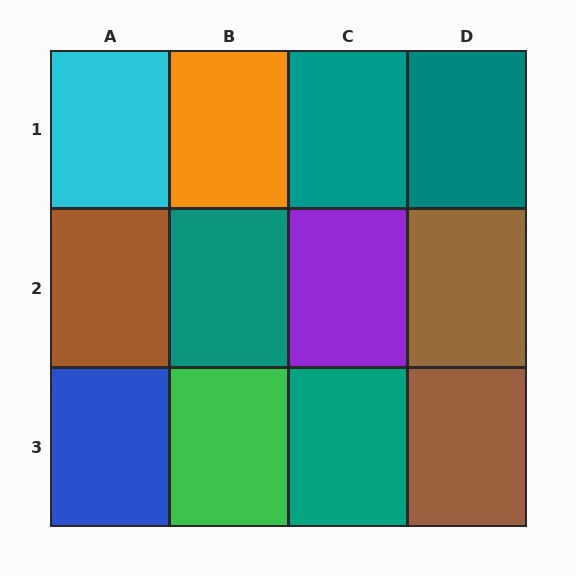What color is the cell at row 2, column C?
Purple.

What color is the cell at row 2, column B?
Teal.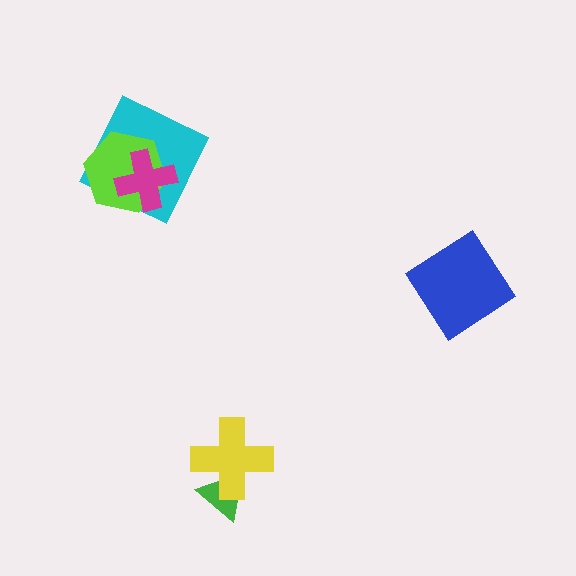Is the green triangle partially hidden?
Yes, it is partially covered by another shape.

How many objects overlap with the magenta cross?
2 objects overlap with the magenta cross.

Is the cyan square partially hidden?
Yes, it is partially covered by another shape.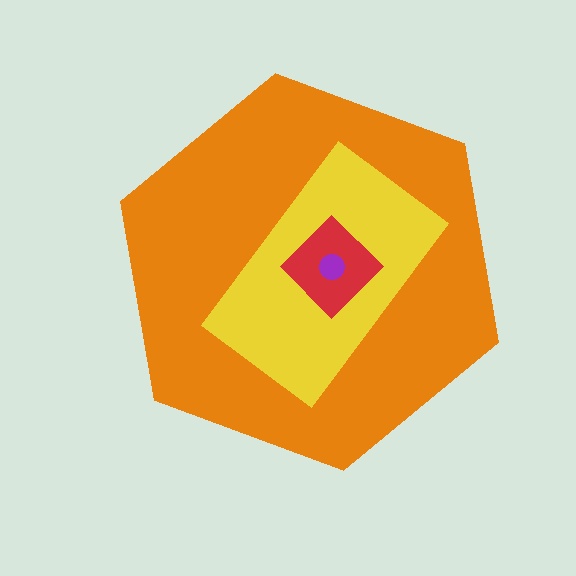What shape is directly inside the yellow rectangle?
The red diamond.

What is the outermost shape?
The orange hexagon.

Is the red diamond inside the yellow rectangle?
Yes.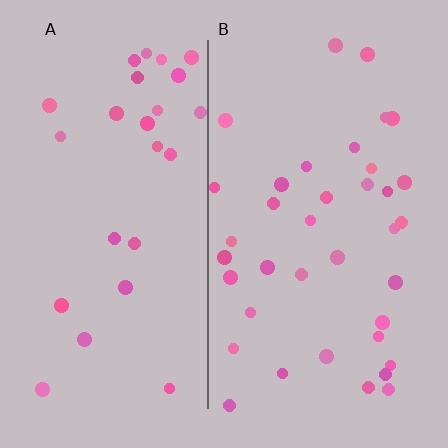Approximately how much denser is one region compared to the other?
Approximately 1.4× — region B over region A.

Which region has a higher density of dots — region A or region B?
B (the right).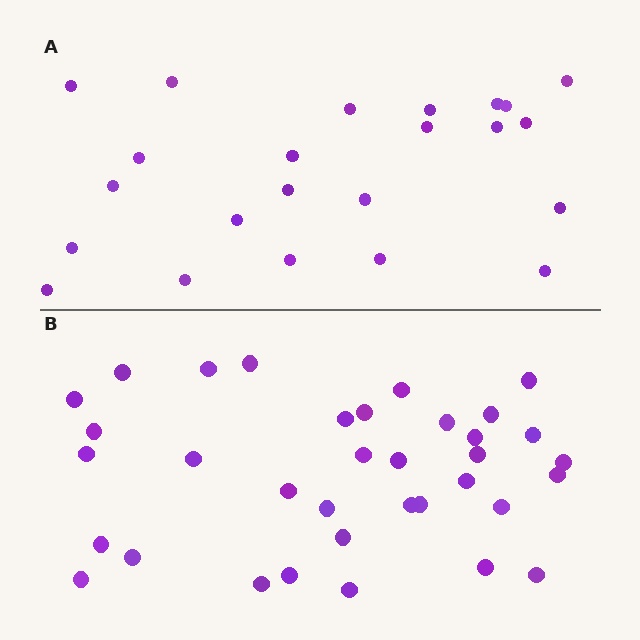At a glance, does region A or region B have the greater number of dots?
Region B (the bottom region) has more dots.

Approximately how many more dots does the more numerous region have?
Region B has roughly 12 or so more dots than region A.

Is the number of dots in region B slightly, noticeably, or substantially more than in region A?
Region B has substantially more. The ratio is roughly 1.5 to 1.